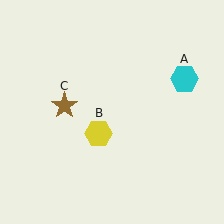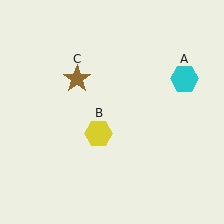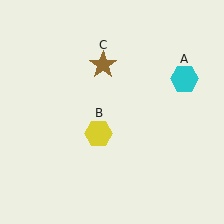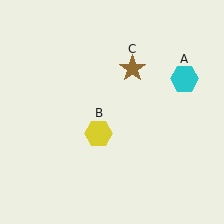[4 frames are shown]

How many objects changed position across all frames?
1 object changed position: brown star (object C).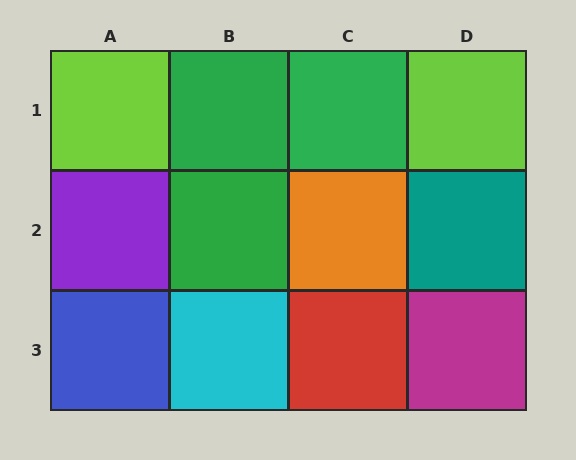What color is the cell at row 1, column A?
Lime.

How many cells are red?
1 cell is red.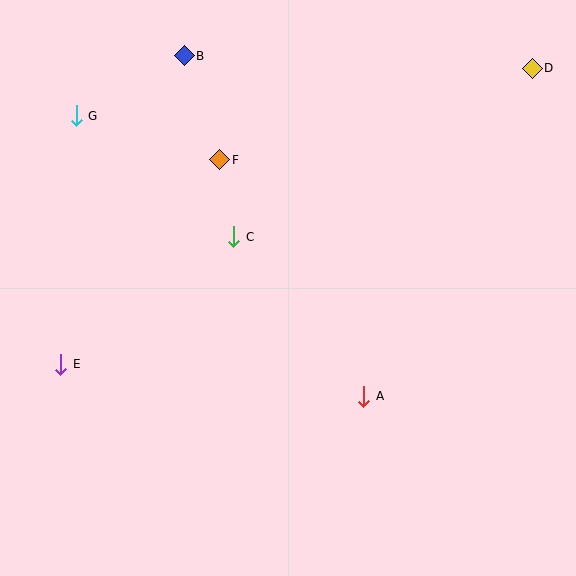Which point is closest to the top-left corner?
Point G is closest to the top-left corner.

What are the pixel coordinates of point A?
Point A is at (364, 396).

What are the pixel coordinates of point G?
Point G is at (76, 116).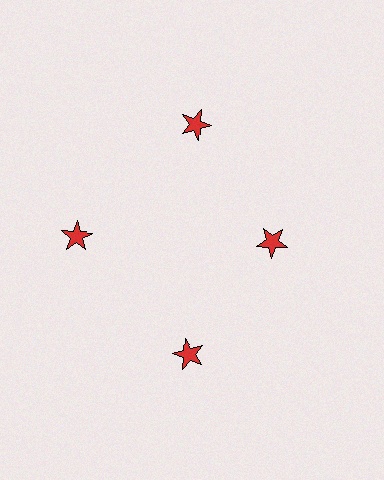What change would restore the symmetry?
The symmetry would be restored by moving it outward, back onto the ring so that all 4 stars sit at equal angles and equal distance from the center.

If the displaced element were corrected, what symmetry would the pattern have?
It would have 4-fold rotational symmetry — the pattern would map onto itself every 90 degrees.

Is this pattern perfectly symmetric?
No. The 4 red stars are arranged in a ring, but one element near the 3 o'clock position is pulled inward toward the center, breaking the 4-fold rotational symmetry.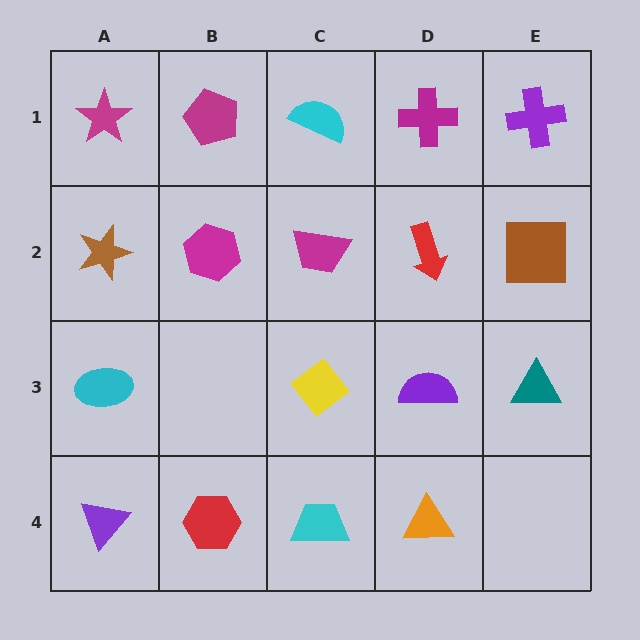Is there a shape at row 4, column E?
No, that cell is empty.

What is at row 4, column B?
A red hexagon.